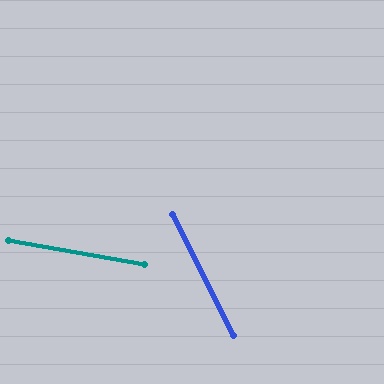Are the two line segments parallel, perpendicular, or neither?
Neither parallel nor perpendicular — they differ by about 53°.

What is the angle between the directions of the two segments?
Approximately 53 degrees.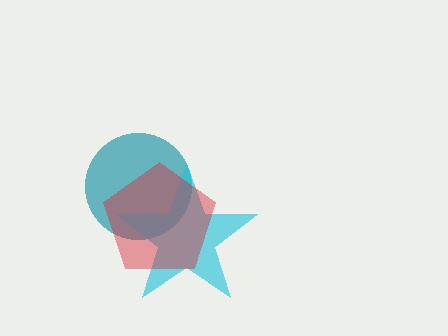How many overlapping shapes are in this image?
There are 3 overlapping shapes in the image.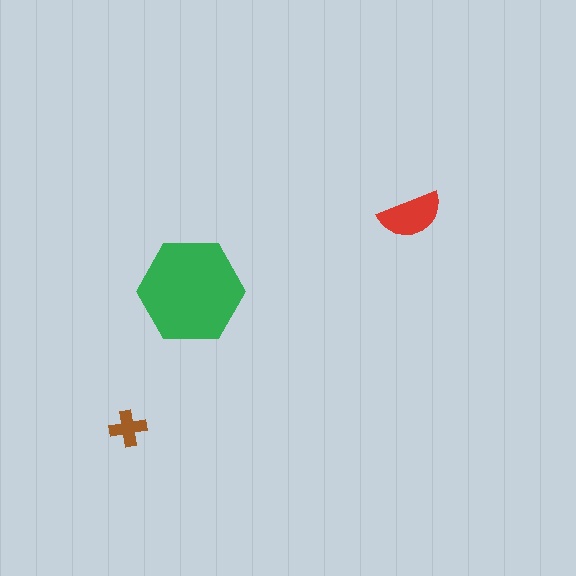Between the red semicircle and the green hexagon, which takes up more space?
The green hexagon.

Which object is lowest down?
The brown cross is bottommost.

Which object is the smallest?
The brown cross.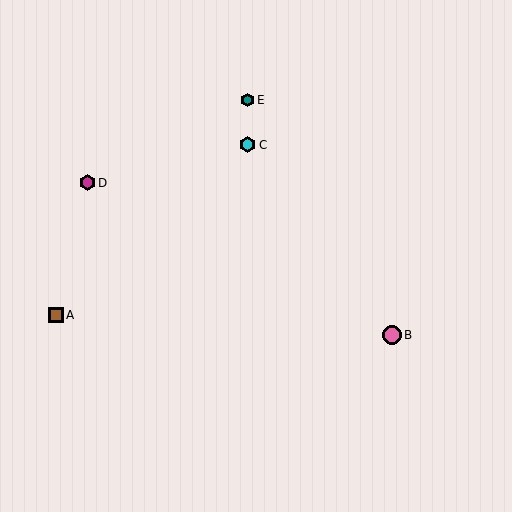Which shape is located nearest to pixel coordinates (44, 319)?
The brown square (labeled A) at (56, 315) is nearest to that location.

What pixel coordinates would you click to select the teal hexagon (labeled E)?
Click at (248, 100) to select the teal hexagon E.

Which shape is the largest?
The pink circle (labeled B) is the largest.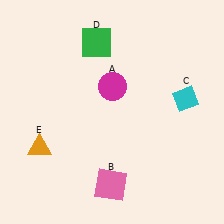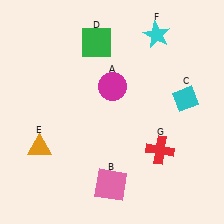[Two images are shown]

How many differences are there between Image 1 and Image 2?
There are 2 differences between the two images.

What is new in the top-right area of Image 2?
A cyan star (F) was added in the top-right area of Image 2.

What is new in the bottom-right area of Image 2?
A red cross (G) was added in the bottom-right area of Image 2.